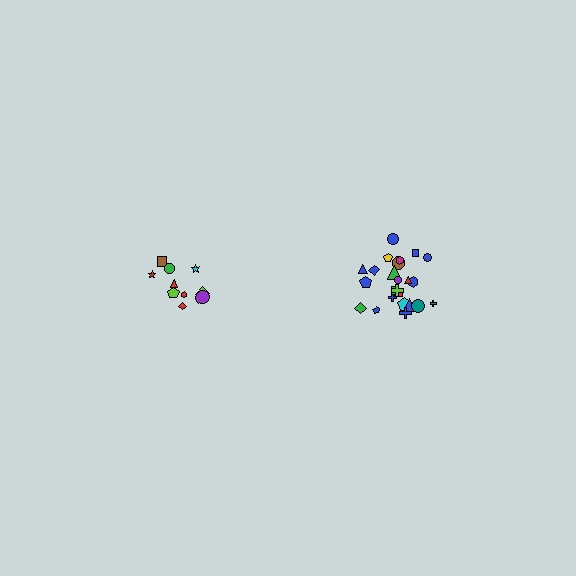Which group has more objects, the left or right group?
The right group.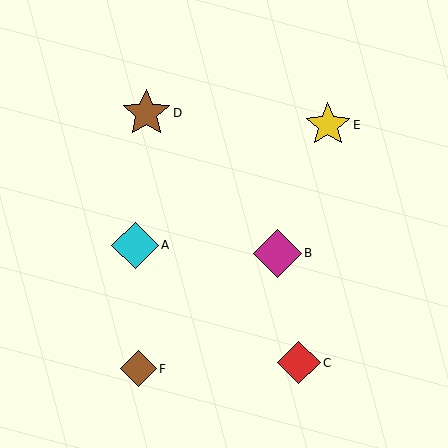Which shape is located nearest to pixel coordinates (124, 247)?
The cyan diamond (labeled A) at (135, 245) is nearest to that location.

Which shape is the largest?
The brown star (labeled D) is the largest.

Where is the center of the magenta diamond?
The center of the magenta diamond is at (277, 253).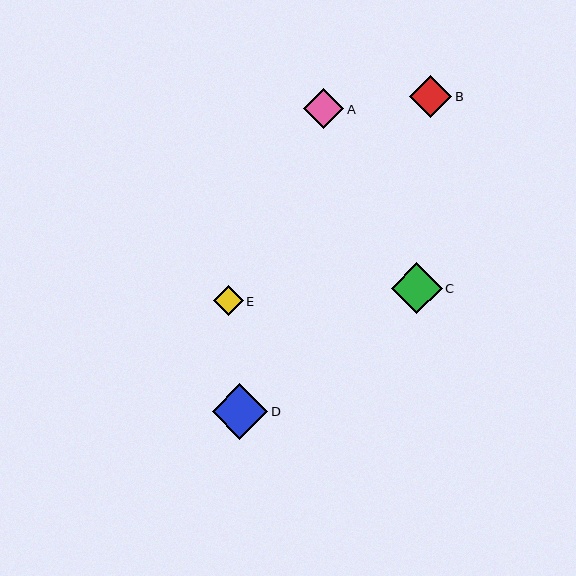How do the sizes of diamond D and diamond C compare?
Diamond D and diamond C are approximately the same size.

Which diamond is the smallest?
Diamond E is the smallest with a size of approximately 30 pixels.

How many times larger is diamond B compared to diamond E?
Diamond B is approximately 1.4 times the size of diamond E.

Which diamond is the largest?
Diamond D is the largest with a size of approximately 56 pixels.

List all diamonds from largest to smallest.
From largest to smallest: D, C, B, A, E.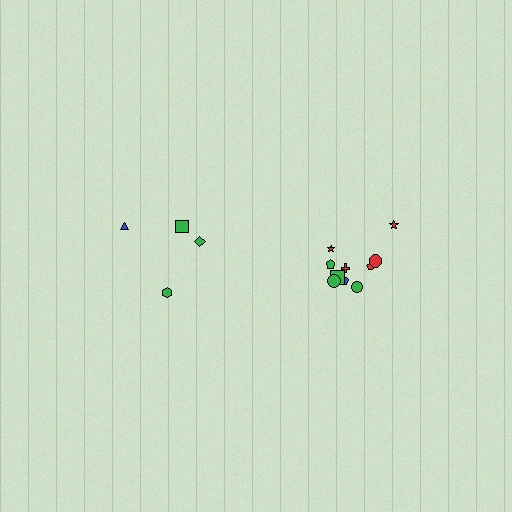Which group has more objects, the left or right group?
The right group.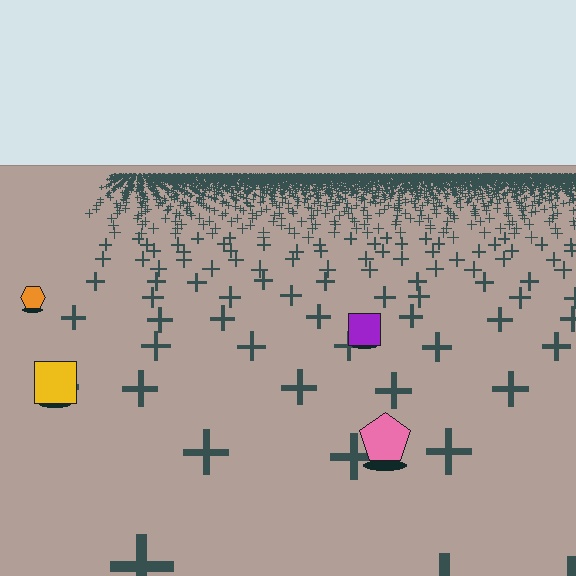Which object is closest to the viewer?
The pink pentagon is closest. The texture marks near it are larger and more spread out.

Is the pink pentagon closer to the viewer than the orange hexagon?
Yes. The pink pentagon is closer — you can tell from the texture gradient: the ground texture is coarser near it.